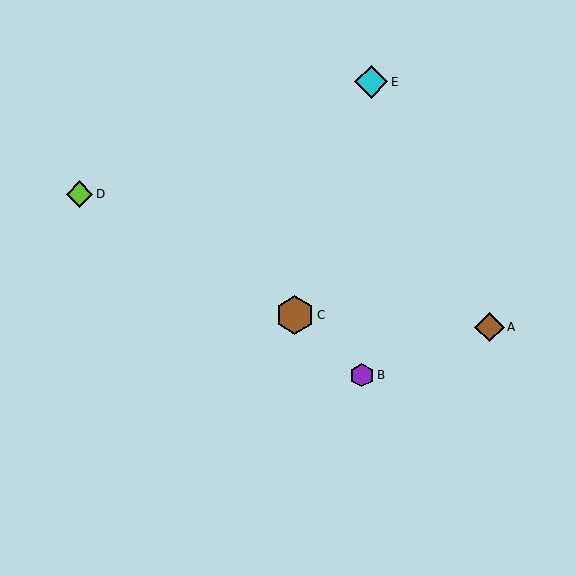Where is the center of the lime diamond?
The center of the lime diamond is at (79, 194).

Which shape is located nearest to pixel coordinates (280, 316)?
The brown hexagon (labeled C) at (295, 315) is nearest to that location.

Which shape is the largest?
The brown hexagon (labeled C) is the largest.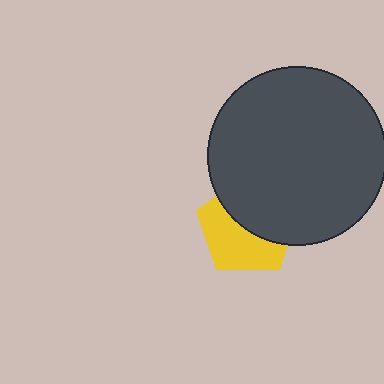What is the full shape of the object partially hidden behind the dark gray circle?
The partially hidden object is a yellow pentagon.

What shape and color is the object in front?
The object in front is a dark gray circle.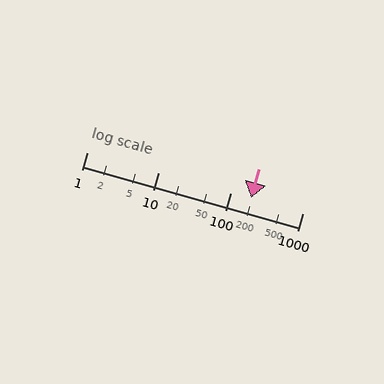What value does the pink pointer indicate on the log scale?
The pointer indicates approximately 190.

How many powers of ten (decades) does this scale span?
The scale spans 3 decades, from 1 to 1000.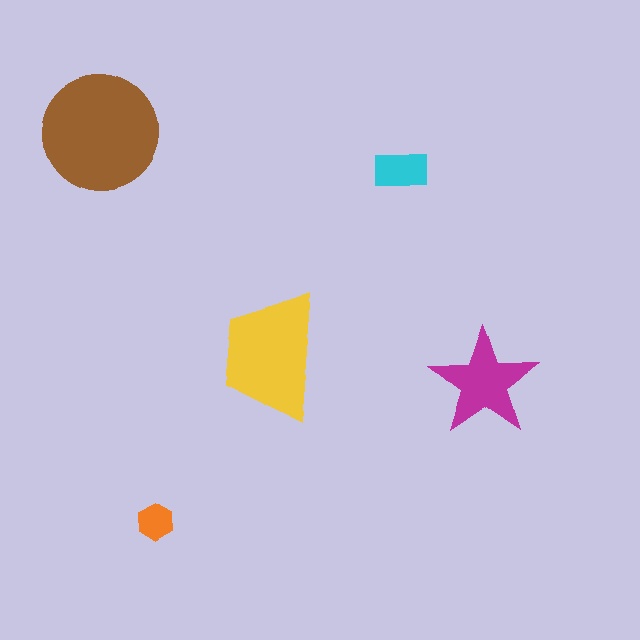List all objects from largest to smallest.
The brown circle, the yellow trapezoid, the magenta star, the cyan rectangle, the orange hexagon.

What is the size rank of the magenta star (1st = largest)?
3rd.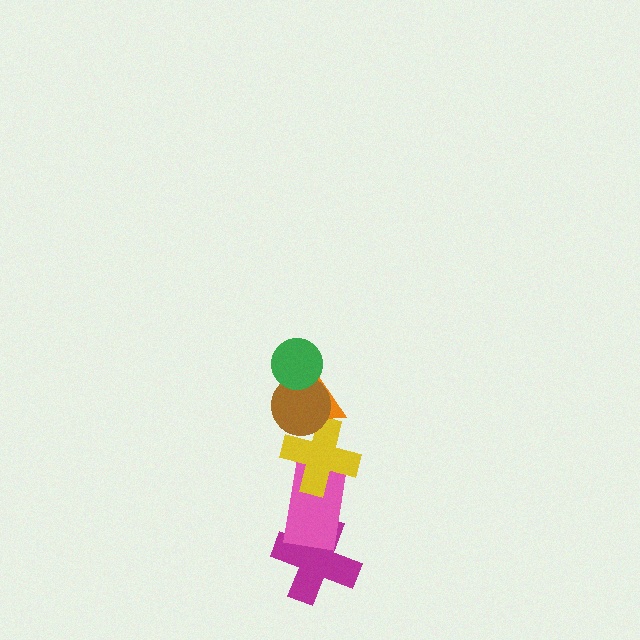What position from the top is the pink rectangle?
The pink rectangle is 5th from the top.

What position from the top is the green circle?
The green circle is 1st from the top.